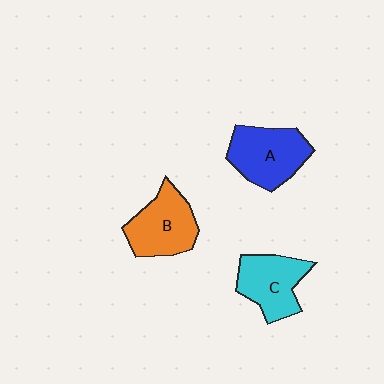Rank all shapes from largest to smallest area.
From largest to smallest: A (blue), B (orange), C (cyan).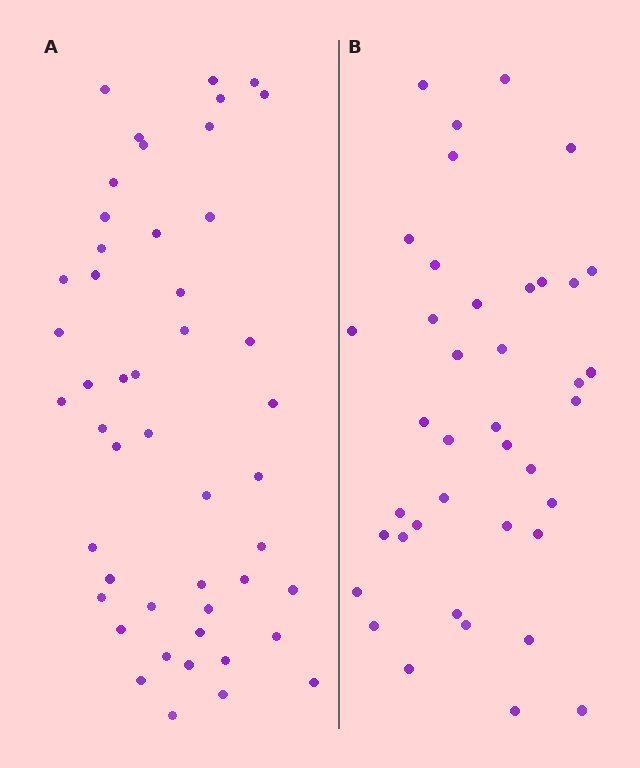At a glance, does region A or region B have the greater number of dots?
Region A (the left region) has more dots.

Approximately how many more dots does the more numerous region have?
Region A has roughly 8 or so more dots than region B.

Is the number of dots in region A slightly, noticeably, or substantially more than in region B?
Region A has only slightly more — the two regions are fairly close. The ratio is roughly 1.2 to 1.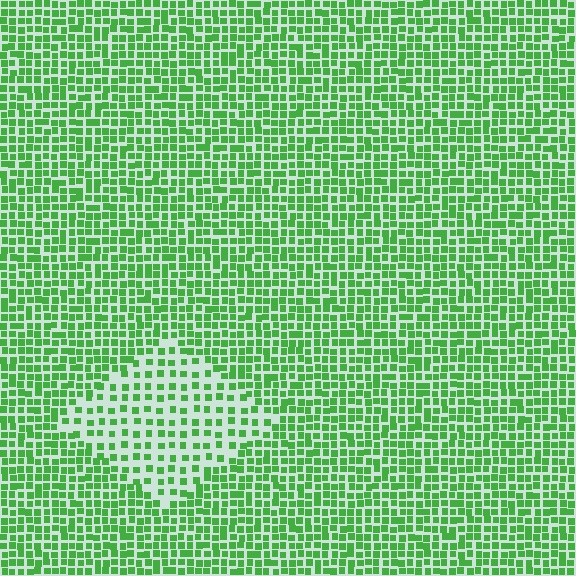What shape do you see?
I see a diamond.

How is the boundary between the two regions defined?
The boundary is defined by a change in element density (approximately 2.0x ratio). All elements are the same color, size, and shape.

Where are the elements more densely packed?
The elements are more densely packed outside the diamond boundary.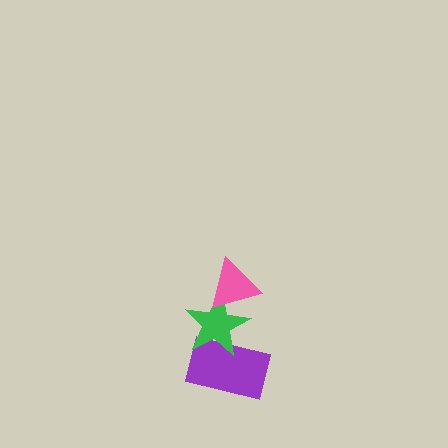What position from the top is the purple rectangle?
The purple rectangle is 3rd from the top.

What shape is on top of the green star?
The pink triangle is on top of the green star.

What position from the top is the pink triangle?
The pink triangle is 1st from the top.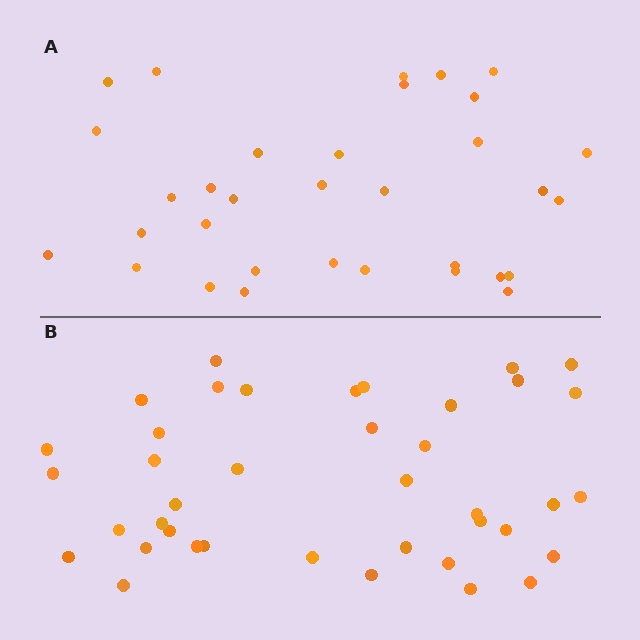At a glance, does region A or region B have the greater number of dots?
Region B (the bottom region) has more dots.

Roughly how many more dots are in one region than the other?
Region B has roughly 8 or so more dots than region A.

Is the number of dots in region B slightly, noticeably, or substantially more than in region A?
Region B has only slightly more — the two regions are fairly close. The ratio is roughly 1.2 to 1.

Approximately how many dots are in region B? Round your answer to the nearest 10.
About 40 dots.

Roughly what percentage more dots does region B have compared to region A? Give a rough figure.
About 20% more.